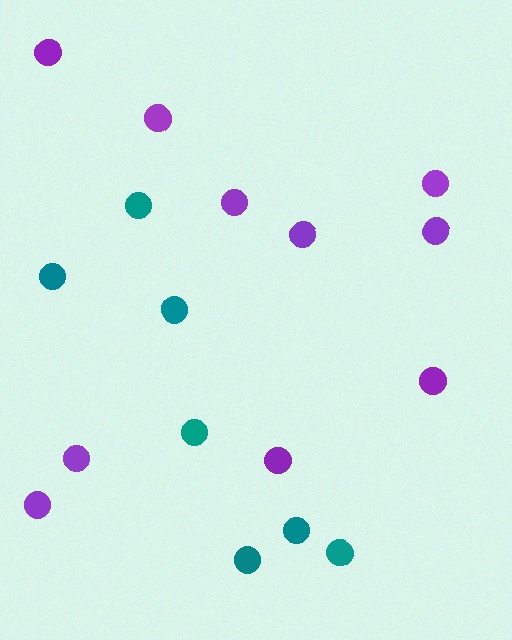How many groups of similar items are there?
There are 2 groups: one group of teal circles (7) and one group of purple circles (10).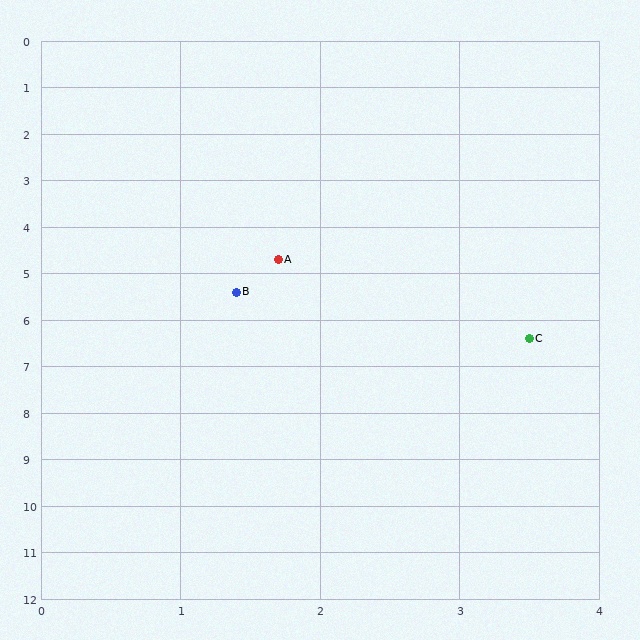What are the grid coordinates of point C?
Point C is at approximately (3.5, 6.4).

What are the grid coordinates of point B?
Point B is at approximately (1.4, 5.4).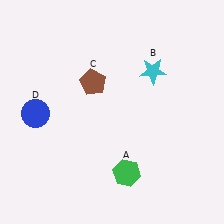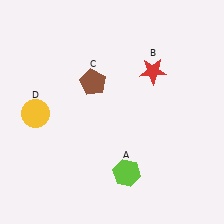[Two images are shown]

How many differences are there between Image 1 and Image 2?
There are 3 differences between the two images.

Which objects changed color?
A changed from green to lime. B changed from cyan to red. D changed from blue to yellow.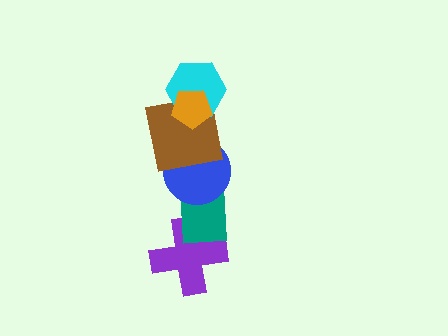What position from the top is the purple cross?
The purple cross is 6th from the top.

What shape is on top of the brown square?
The cyan hexagon is on top of the brown square.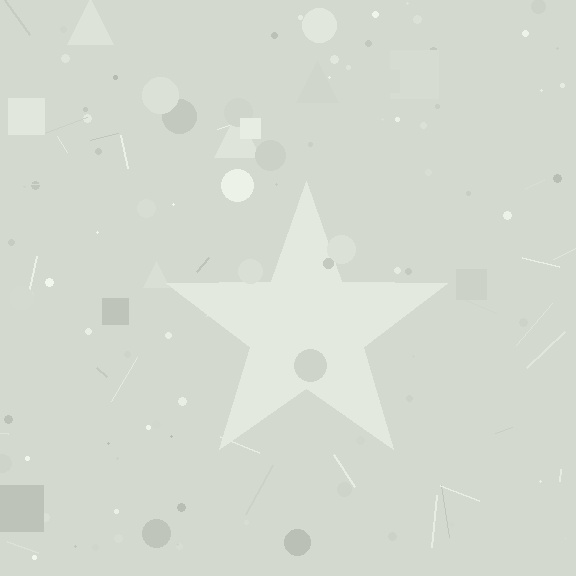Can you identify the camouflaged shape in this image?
The camouflaged shape is a star.